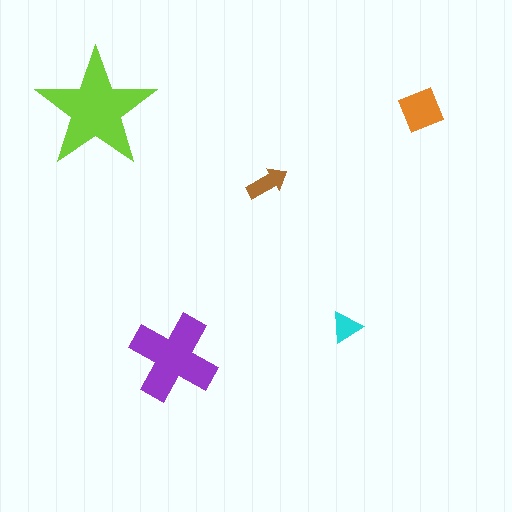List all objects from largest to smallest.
The lime star, the purple cross, the orange diamond, the brown arrow, the cyan triangle.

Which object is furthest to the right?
The orange diamond is rightmost.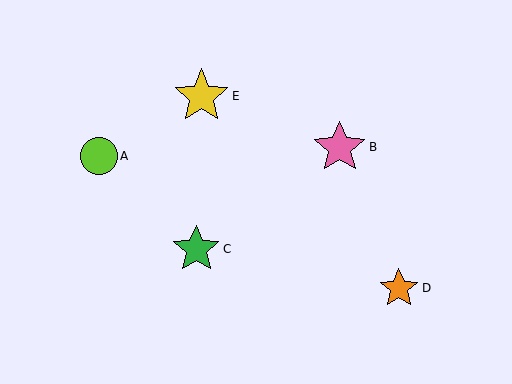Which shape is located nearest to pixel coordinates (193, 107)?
The yellow star (labeled E) at (202, 96) is nearest to that location.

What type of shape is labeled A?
Shape A is a lime circle.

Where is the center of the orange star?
The center of the orange star is at (399, 288).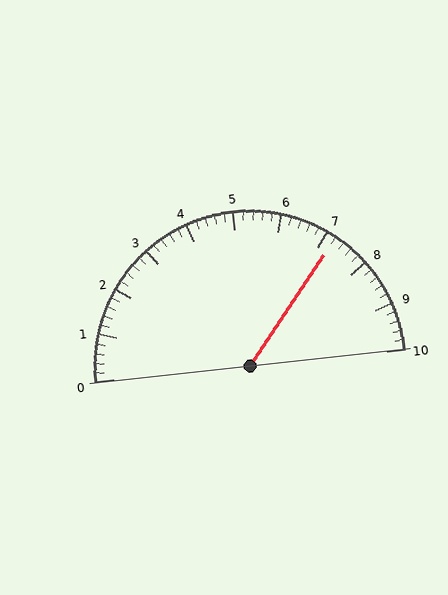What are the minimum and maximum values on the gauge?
The gauge ranges from 0 to 10.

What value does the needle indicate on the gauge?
The needle indicates approximately 7.2.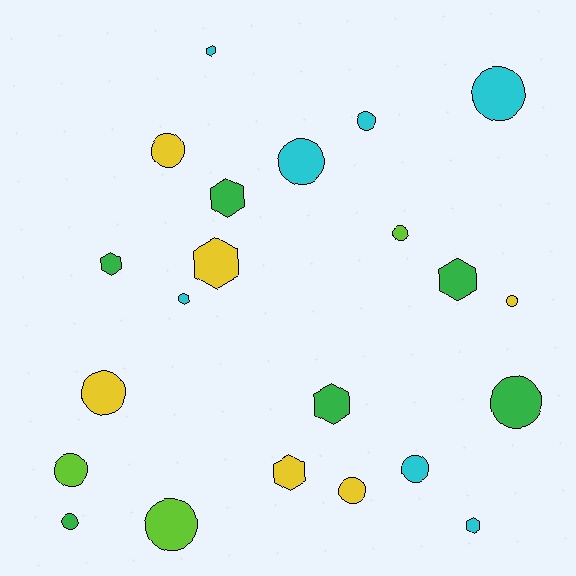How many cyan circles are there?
There are 4 cyan circles.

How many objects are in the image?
There are 22 objects.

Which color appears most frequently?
Cyan, with 7 objects.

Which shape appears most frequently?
Circle, with 13 objects.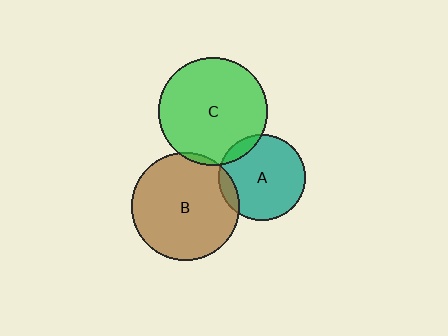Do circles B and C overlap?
Yes.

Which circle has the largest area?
Circle C (green).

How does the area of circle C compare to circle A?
Approximately 1.6 times.